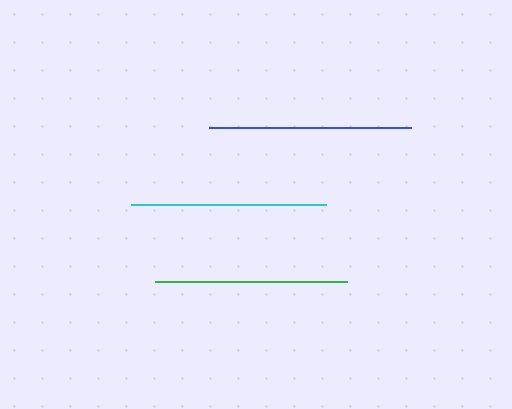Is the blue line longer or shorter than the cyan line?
The blue line is longer than the cyan line.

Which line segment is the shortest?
The green line is the shortest at approximately 192 pixels.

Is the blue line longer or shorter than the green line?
The blue line is longer than the green line.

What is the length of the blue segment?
The blue segment is approximately 203 pixels long.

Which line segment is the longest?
The blue line is the longest at approximately 203 pixels.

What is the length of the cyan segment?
The cyan segment is approximately 195 pixels long.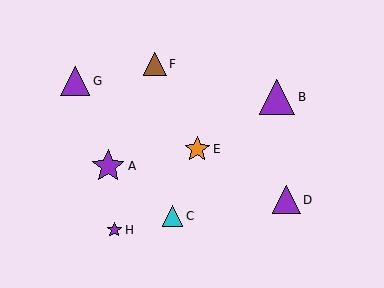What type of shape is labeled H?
Shape H is a purple star.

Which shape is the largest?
The purple triangle (labeled B) is the largest.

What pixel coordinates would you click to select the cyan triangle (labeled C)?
Click at (172, 216) to select the cyan triangle C.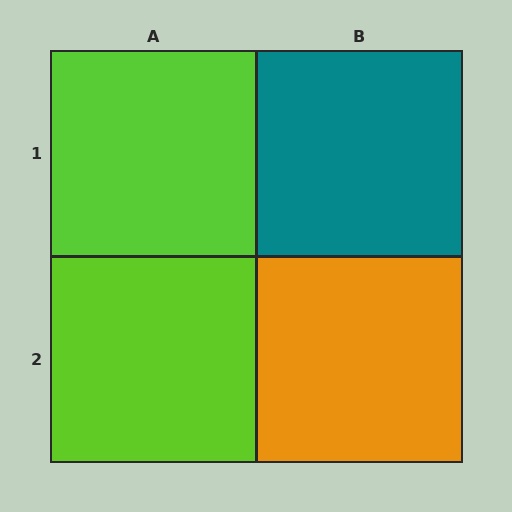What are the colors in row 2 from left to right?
Lime, orange.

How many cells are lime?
2 cells are lime.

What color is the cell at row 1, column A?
Lime.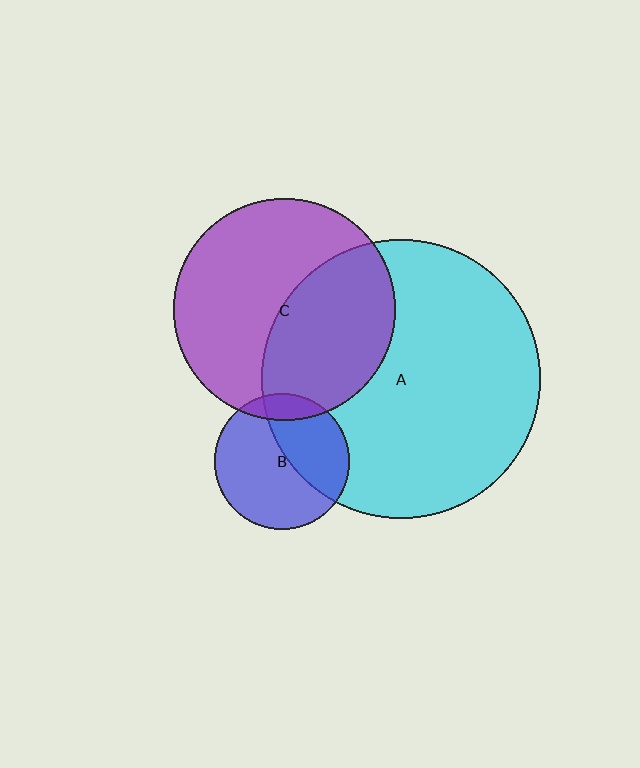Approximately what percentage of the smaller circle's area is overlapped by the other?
Approximately 40%.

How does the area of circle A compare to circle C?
Approximately 1.6 times.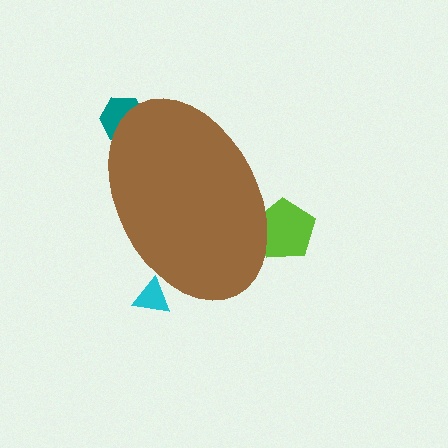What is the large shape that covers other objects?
A brown ellipse.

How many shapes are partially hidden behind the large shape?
3 shapes are partially hidden.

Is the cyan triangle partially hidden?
Yes, the cyan triangle is partially hidden behind the brown ellipse.